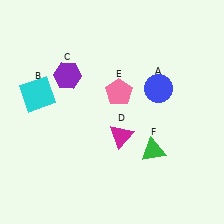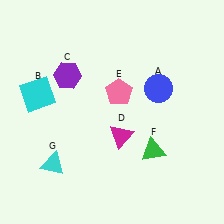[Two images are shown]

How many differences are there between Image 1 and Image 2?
There is 1 difference between the two images.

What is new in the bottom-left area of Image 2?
A cyan triangle (G) was added in the bottom-left area of Image 2.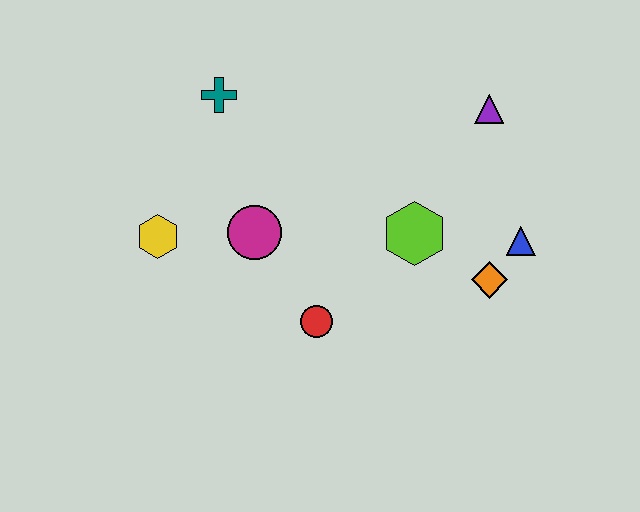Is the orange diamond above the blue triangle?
No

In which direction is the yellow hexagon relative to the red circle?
The yellow hexagon is to the left of the red circle.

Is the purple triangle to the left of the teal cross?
No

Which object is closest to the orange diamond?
The blue triangle is closest to the orange diamond.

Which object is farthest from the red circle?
The purple triangle is farthest from the red circle.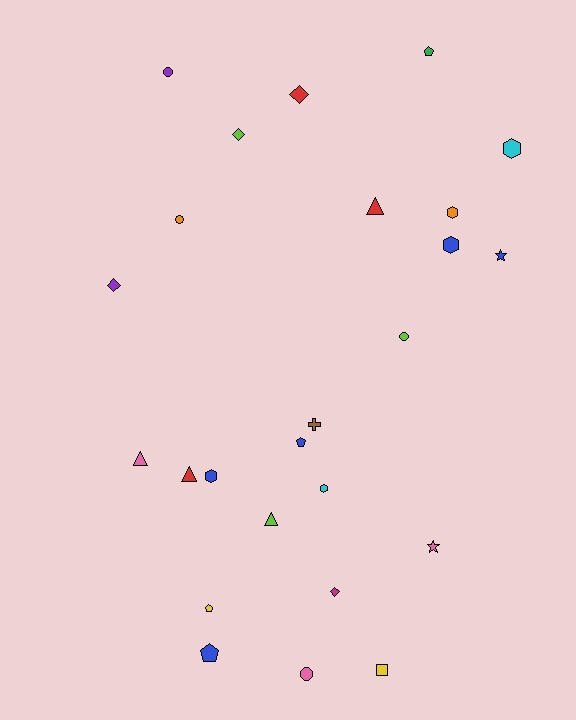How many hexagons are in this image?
There are 5 hexagons.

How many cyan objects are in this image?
There are 2 cyan objects.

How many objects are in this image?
There are 25 objects.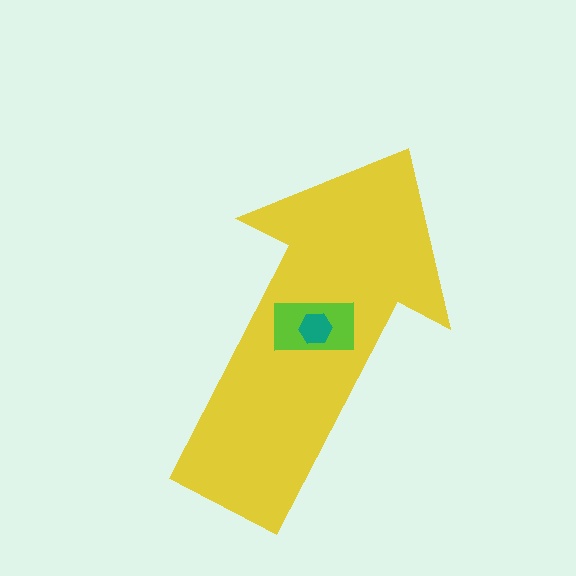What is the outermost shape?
The yellow arrow.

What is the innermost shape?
The teal hexagon.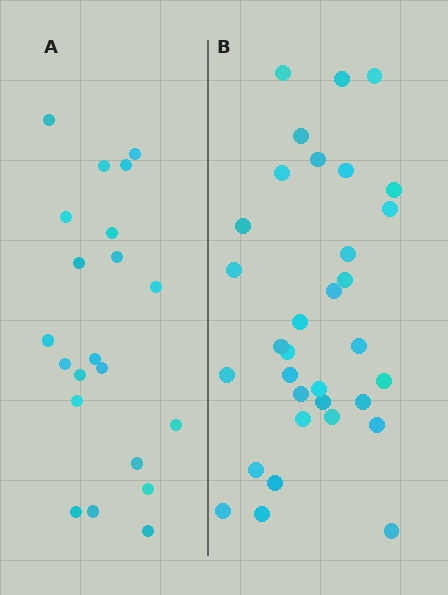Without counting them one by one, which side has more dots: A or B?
Region B (the right region) has more dots.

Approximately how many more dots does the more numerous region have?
Region B has roughly 12 or so more dots than region A.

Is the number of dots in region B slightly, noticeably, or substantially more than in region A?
Region B has substantially more. The ratio is roughly 1.6 to 1.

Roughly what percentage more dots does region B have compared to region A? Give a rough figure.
About 55% more.